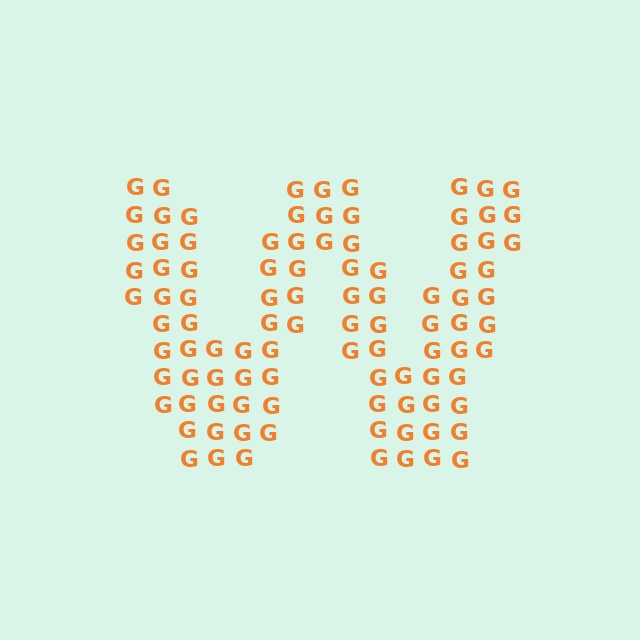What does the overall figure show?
The overall figure shows the letter W.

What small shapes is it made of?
It is made of small letter G's.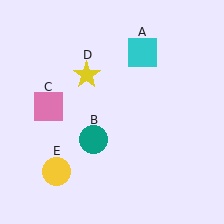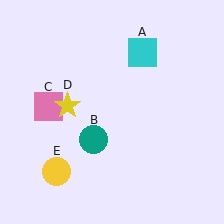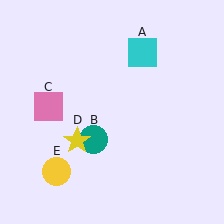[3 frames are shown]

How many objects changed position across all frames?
1 object changed position: yellow star (object D).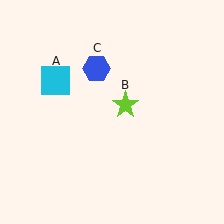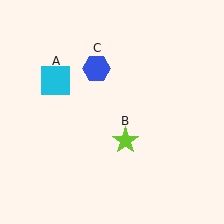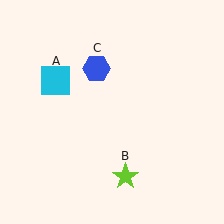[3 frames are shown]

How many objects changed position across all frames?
1 object changed position: lime star (object B).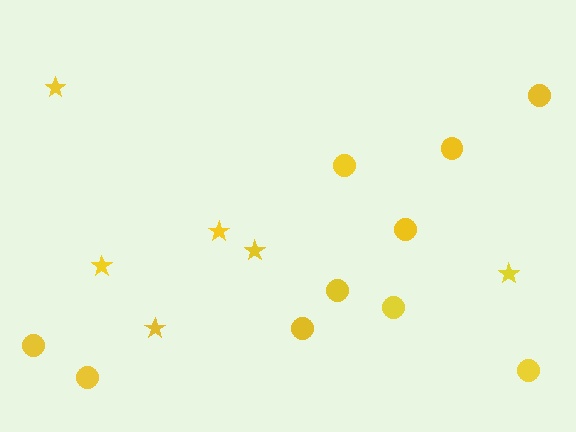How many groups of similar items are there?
There are 2 groups: one group of stars (6) and one group of circles (10).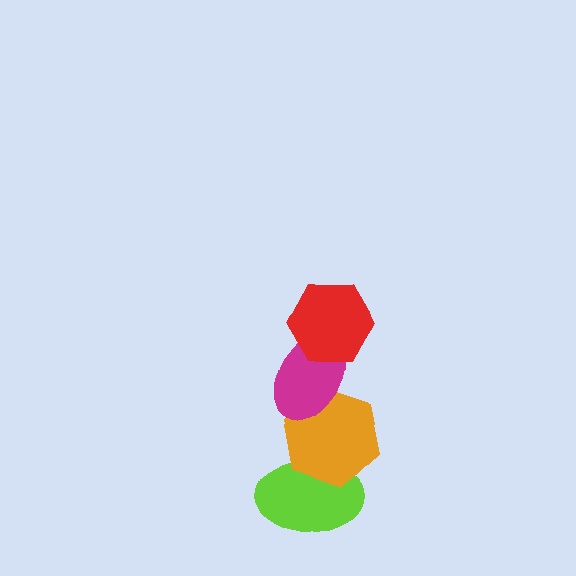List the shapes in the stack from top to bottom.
From top to bottom: the red hexagon, the magenta ellipse, the orange hexagon, the lime ellipse.